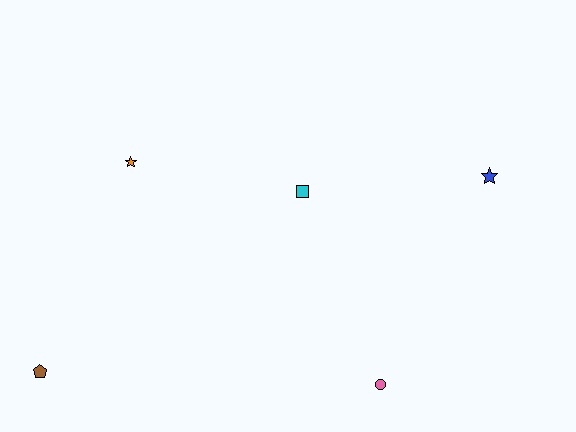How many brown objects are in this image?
There is 1 brown object.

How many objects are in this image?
There are 5 objects.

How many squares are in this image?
There is 1 square.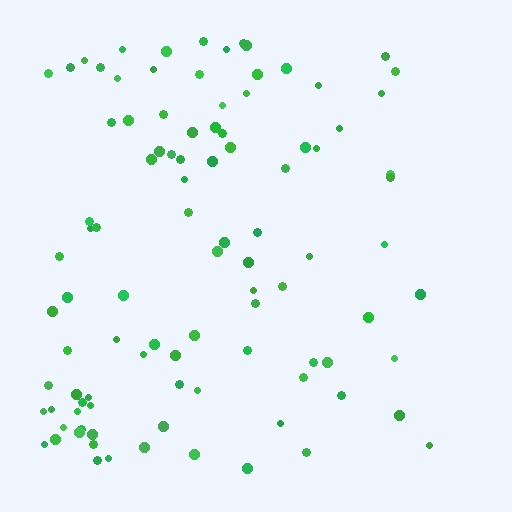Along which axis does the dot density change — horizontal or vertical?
Horizontal.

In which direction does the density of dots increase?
From right to left, with the left side densest.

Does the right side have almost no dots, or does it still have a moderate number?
Still a moderate number, just noticeably fewer than the left.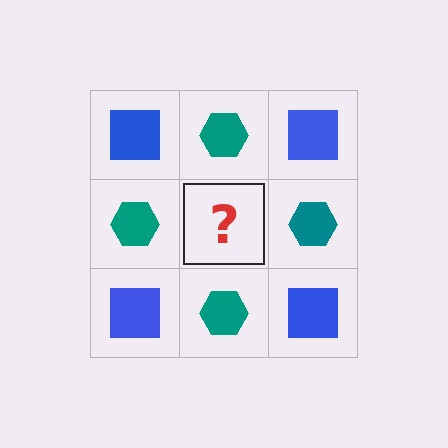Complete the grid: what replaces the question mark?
The question mark should be replaced with a blue square.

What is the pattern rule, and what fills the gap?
The rule is that it alternates blue square and teal hexagon in a checkerboard pattern. The gap should be filled with a blue square.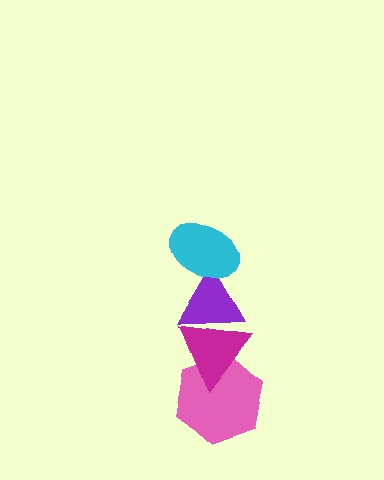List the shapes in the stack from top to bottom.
From top to bottom: the cyan ellipse, the purple triangle, the magenta triangle, the pink hexagon.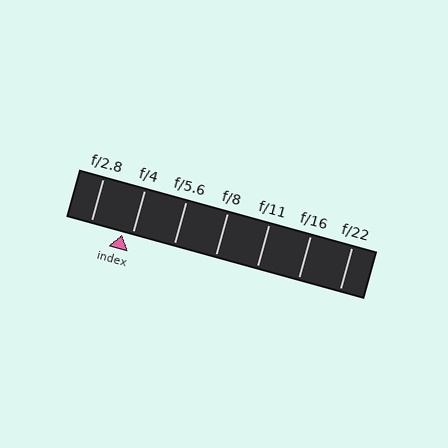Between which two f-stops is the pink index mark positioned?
The index mark is between f/2.8 and f/4.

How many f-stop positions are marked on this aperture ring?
There are 7 f-stop positions marked.